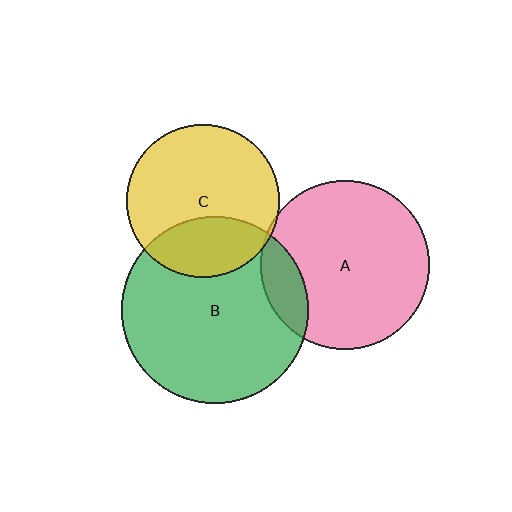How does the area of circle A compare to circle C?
Approximately 1.2 times.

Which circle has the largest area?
Circle B (green).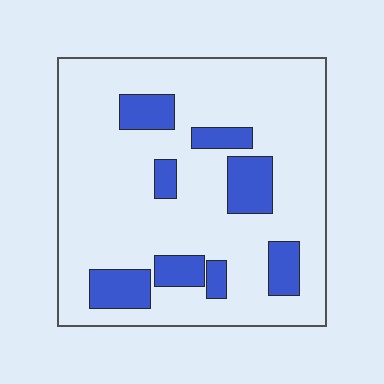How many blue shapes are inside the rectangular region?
8.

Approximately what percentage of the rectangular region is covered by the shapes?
Approximately 20%.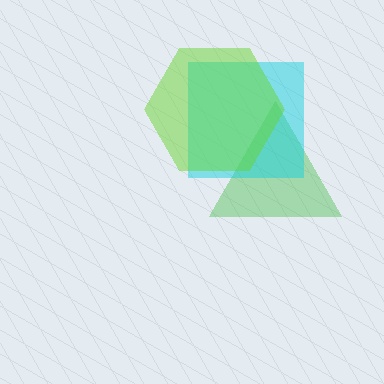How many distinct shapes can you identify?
There are 3 distinct shapes: a green triangle, a cyan square, a lime hexagon.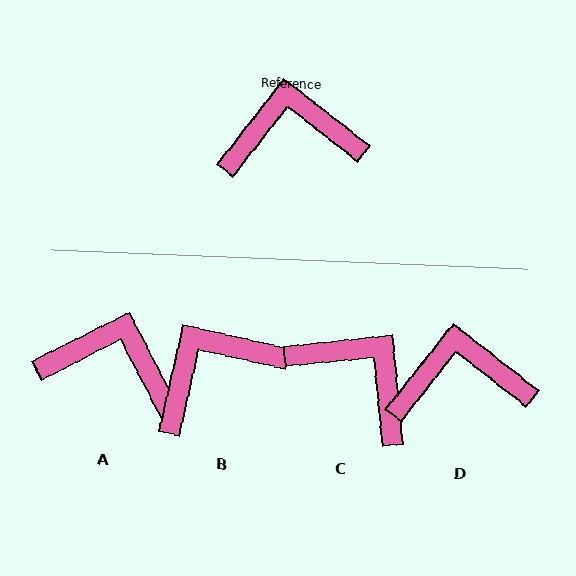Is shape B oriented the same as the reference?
No, it is off by about 26 degrees.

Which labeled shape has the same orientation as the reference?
D.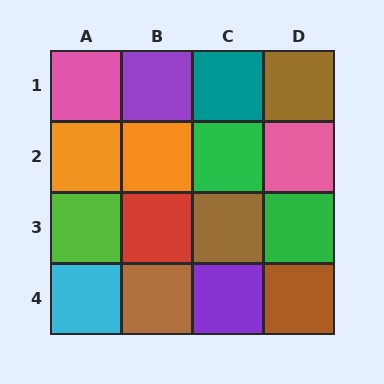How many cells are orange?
2 cells are orange.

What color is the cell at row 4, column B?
Brown.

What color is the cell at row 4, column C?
Purple.